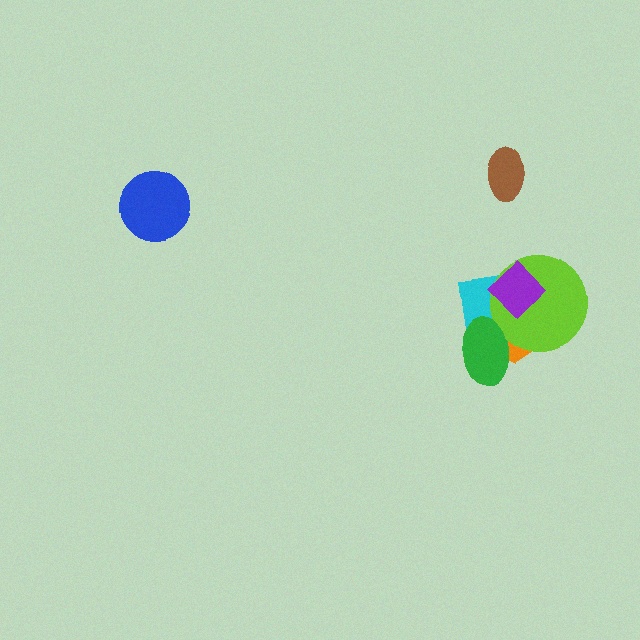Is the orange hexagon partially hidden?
Yes, it is partially covered by another shape.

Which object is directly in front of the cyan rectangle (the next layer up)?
The lime circle is directly in front of the cyan rectangle.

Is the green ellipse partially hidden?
No, no other shape covers it.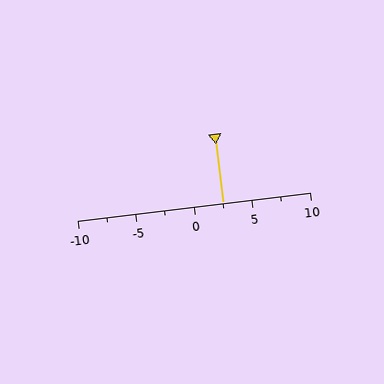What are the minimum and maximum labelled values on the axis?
The axis runs from -10 to 10.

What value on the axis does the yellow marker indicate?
The marker indicates approximately 2.5.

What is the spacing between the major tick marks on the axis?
The major ticks are spaced 5 apart.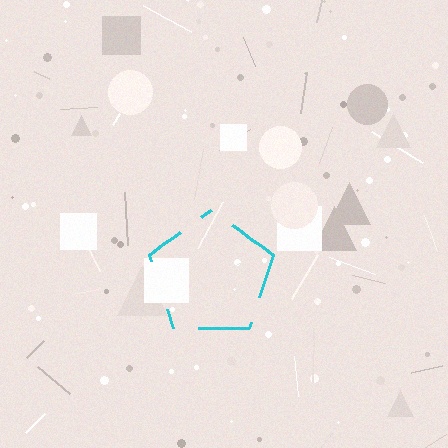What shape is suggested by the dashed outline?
The dashed outline suggests a pentagon.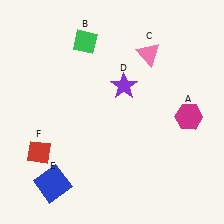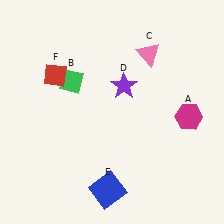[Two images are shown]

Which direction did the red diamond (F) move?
The red diamond (F) moved up.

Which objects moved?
The objects that moved are: the green diamond (B), the blue square (E), the red diamond (F).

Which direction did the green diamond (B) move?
The green diamond (B) moved down.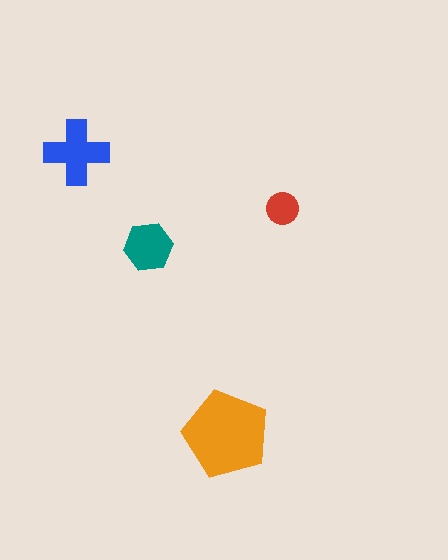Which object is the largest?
The orange pentagon.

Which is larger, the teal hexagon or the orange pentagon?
The orange pentagon.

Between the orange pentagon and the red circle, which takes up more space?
The orange pentagon.